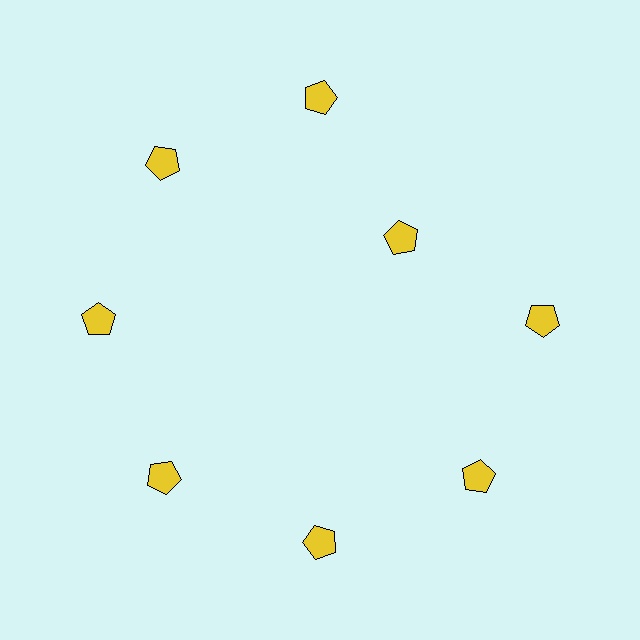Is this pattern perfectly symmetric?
No. The 8 yellow pentagons are arranged in a ring, but one element near the 2 o'clock position is pulled inward toward the center, breaking the 8-fold rotational symmetry.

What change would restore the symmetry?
The symmetry would be restored by moving it outward, back onto the ring so that all 8 pentagons sit at equal angles and equal distance from the center.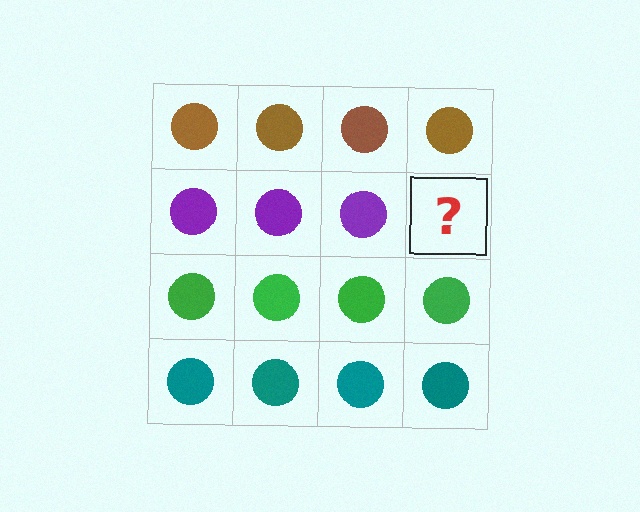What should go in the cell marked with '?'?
The missing cell should contain a purple circle.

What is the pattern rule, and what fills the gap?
The rule is that each row has a consistent color. The gap should be filled with a purple circle.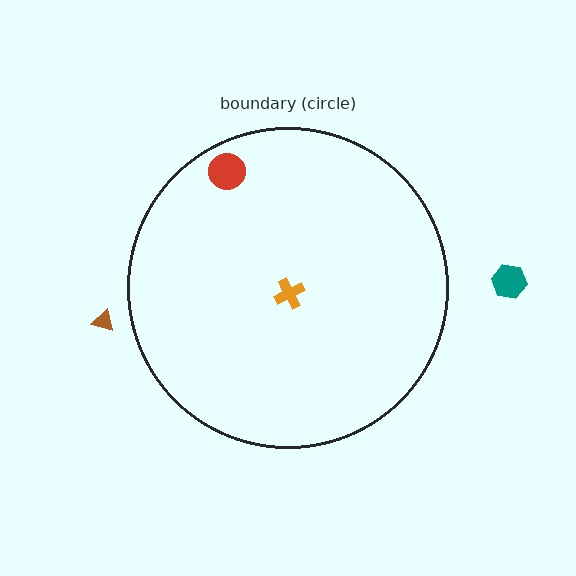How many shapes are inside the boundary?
2 inside, 2 outside.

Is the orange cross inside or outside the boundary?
Inside.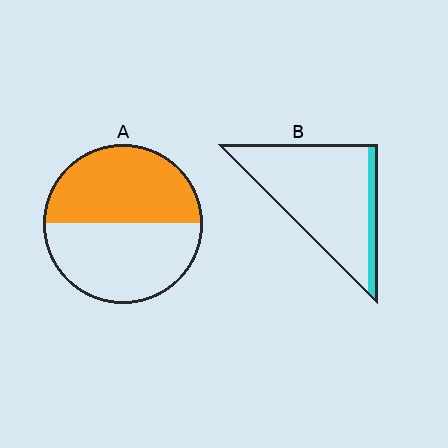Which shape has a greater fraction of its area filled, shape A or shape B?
Shape A.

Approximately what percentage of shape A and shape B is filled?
A is approximately 50% and B is approximately 10%.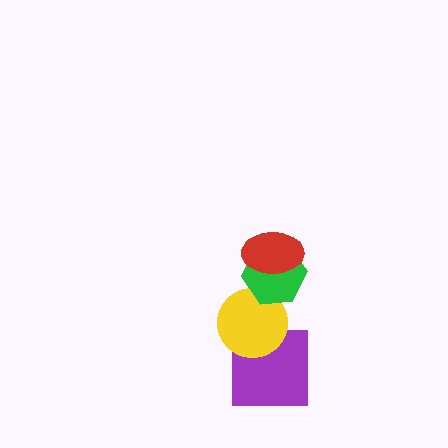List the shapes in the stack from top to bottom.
From top to bottom: the red ellipse, the green hexagon, the yellow circle, the purple square.